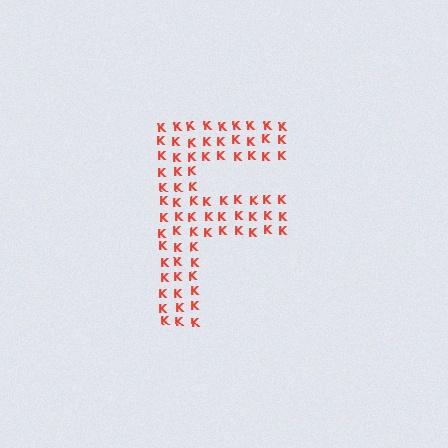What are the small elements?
The small elements are letter K's.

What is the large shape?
The large shape is the letter F.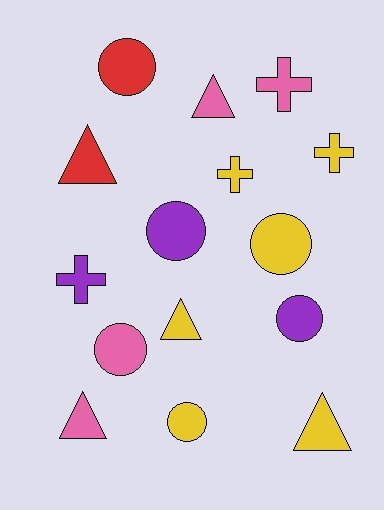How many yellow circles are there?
There are 2 yellow circles.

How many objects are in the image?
There are 15 objects.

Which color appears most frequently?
Yellow, with 6 objects.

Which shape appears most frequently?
Circle, with 6 objects.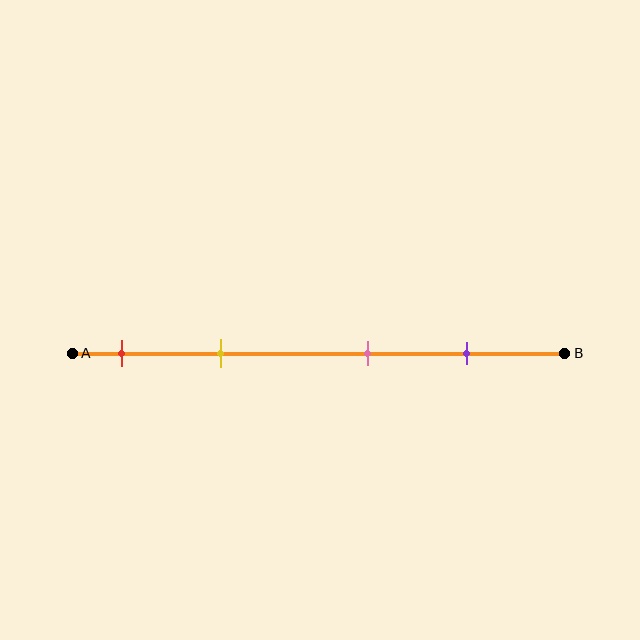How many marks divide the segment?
There are 4 marks dividing the segment.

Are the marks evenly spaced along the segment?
No, the marks are not evenly spaced.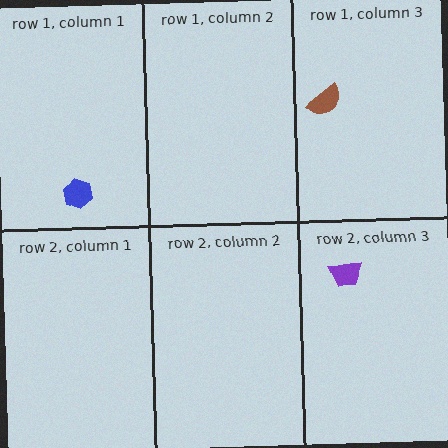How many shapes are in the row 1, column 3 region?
1.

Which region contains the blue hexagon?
The row 1, column 1 region.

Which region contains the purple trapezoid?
The row 2, column 3 region.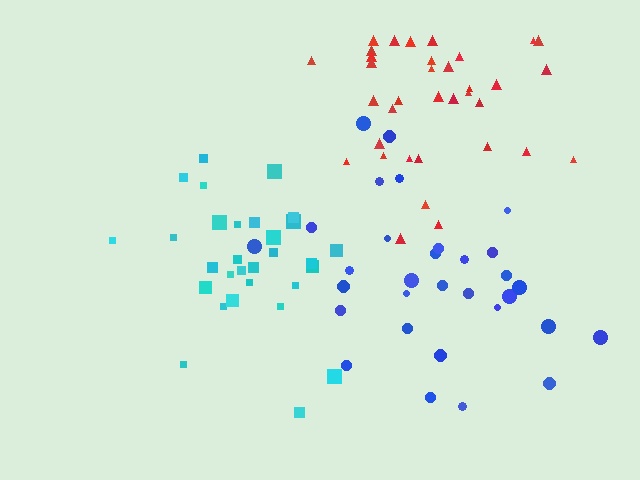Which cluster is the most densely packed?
Cyan.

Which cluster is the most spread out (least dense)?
Blue.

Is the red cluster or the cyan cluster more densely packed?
Cyan.